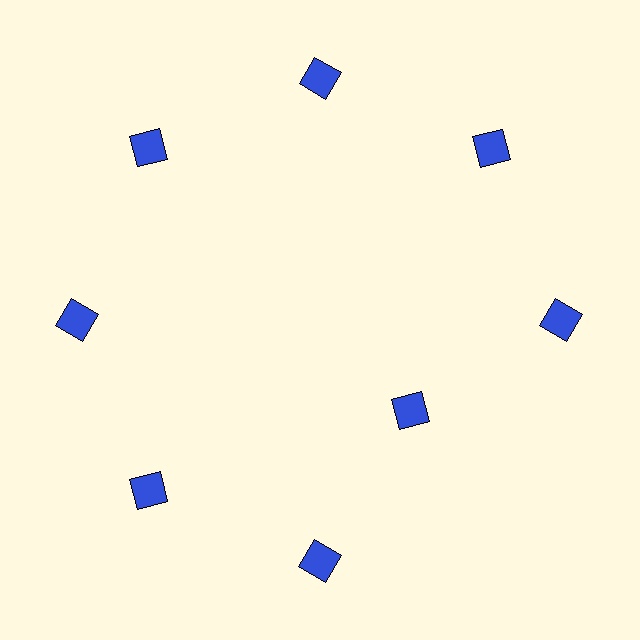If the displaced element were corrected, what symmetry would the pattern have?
It would have 8-fold rotational symmetry — the pattern would map onto itself every 45 degrees.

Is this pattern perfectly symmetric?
No. The 8 blue diamonds are arranged in a ring, but one element near the 4 o'clock position is pulled inward toward the center, breaking the 8-fold rotational symmetry.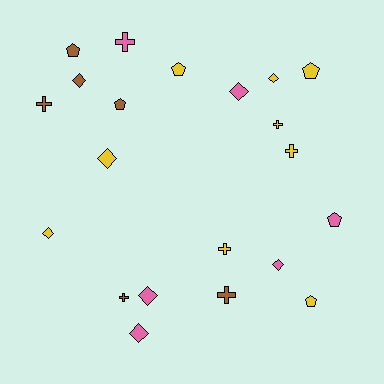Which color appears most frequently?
Yellow, with 9 objects.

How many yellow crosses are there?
There are 3 yellow crosses.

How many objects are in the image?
There are 21 objects.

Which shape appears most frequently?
Diamond, with 8 objects.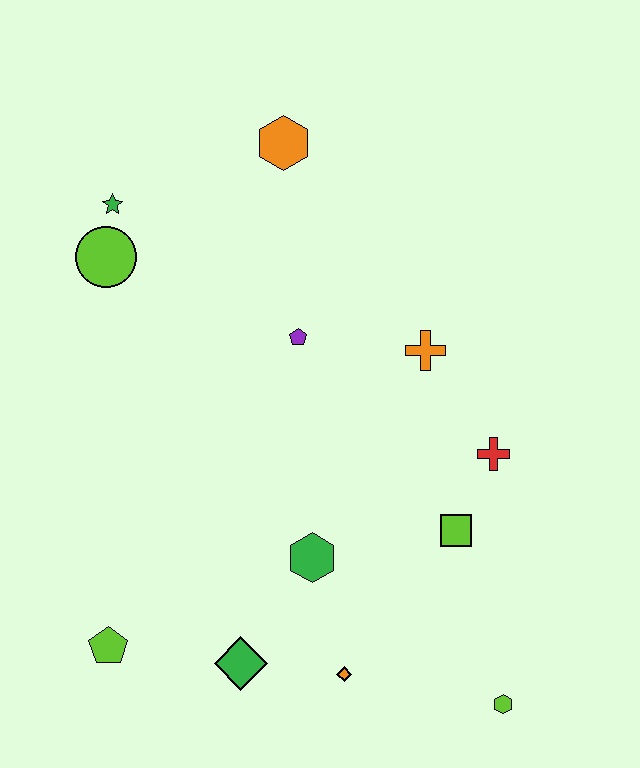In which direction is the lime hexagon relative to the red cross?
The lime hexagon is below the red cross.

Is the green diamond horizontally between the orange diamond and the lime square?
No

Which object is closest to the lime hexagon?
The orange diamond is closest to the lime hexagon.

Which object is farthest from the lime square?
The green star is farthest from the lime square.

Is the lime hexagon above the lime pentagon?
No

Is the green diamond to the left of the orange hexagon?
Yes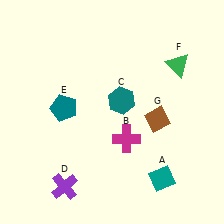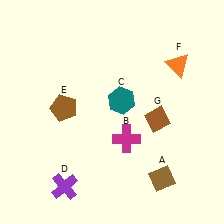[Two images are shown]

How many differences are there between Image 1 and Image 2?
There are 3 differences between the two images.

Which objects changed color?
A changed from teal to brown. E changed from teal to brown. F changed from green to orange.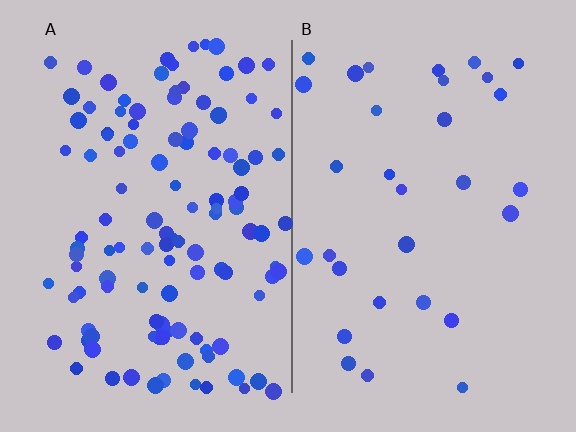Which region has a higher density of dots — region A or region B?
A (the left).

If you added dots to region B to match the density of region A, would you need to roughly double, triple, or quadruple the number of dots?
Approximately quadruple.